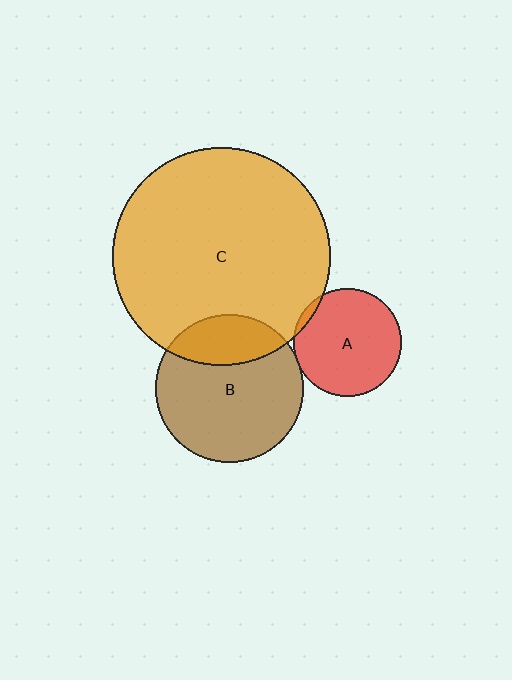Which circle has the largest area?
Circle C (orange).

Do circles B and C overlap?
Yes.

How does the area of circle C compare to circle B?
Approximately 2.2 times.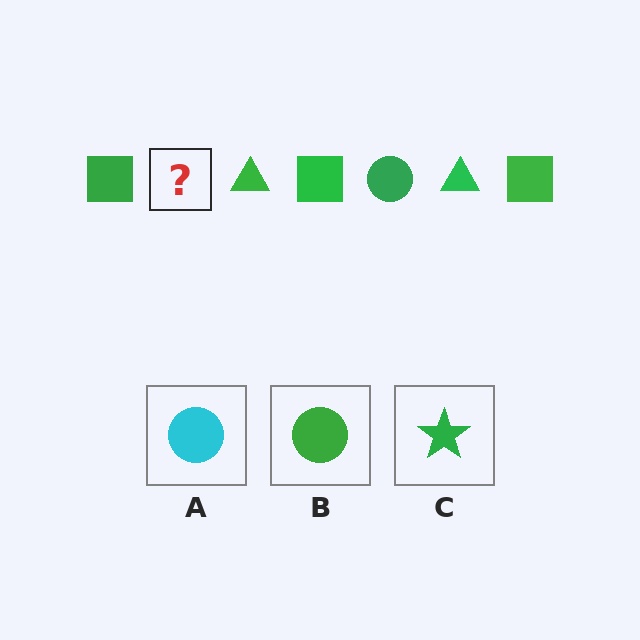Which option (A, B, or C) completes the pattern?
B.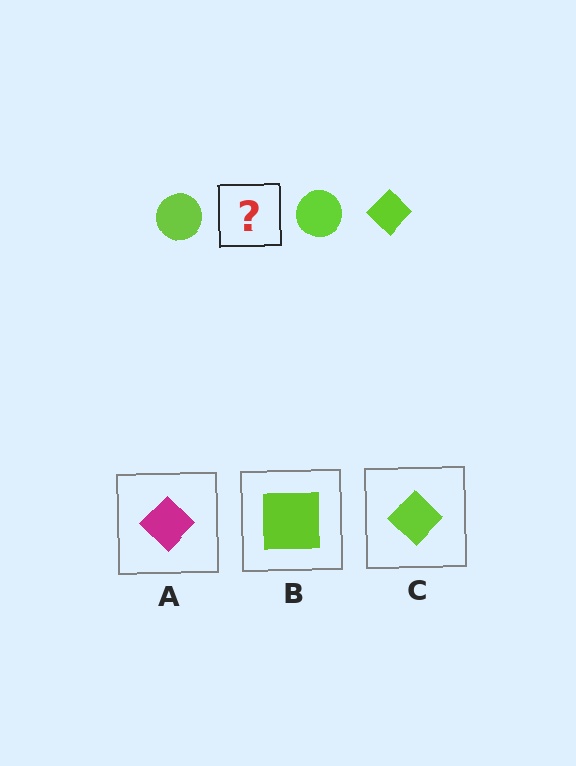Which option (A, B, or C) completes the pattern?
C.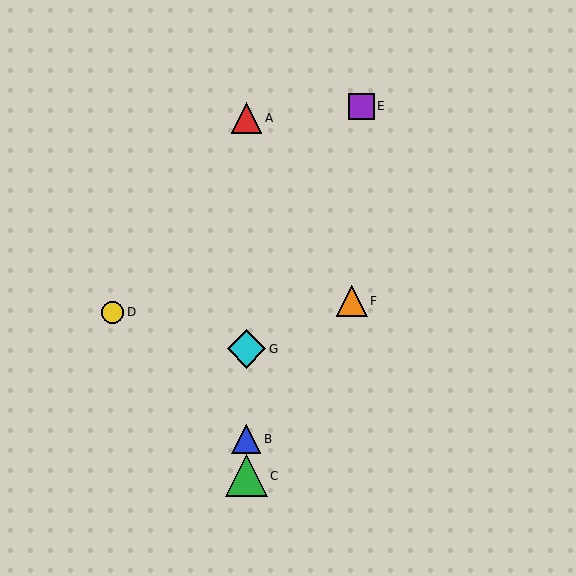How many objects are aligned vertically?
4 objects (A, B, C, G) are aligned vertically.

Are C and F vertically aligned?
No, C is at x≈246 and F is at x≈352.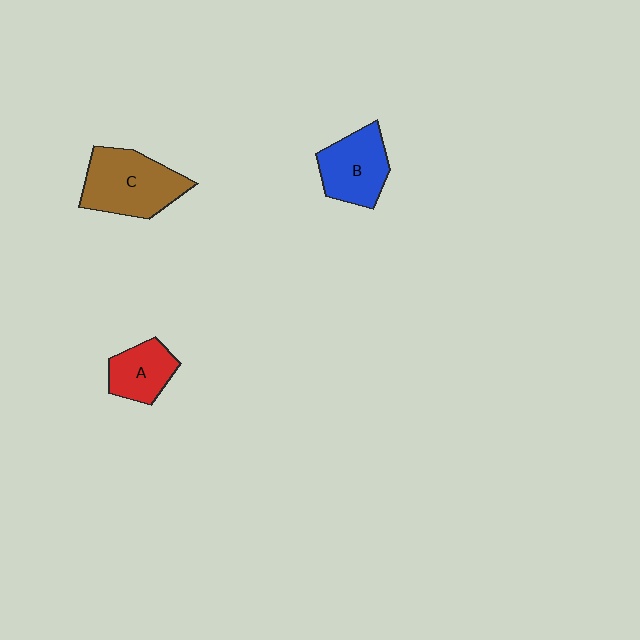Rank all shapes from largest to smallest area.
From largest to smallest: C (brown), B (blue), A (red).